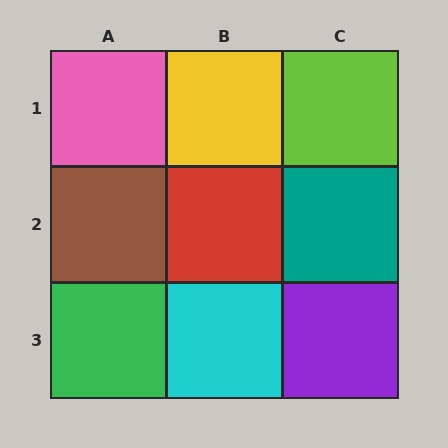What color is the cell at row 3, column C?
Purple.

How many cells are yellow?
1 cell is yellow.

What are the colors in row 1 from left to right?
Pink, yellow, lime.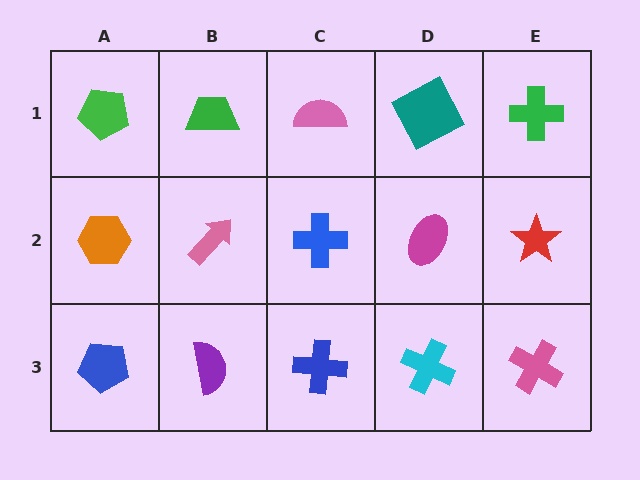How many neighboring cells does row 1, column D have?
3.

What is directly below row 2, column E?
A pink cross.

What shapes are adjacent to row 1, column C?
A blue cross (row 2, column C), a green trapezoid (row 1, column B), a teal square (row 1, column D).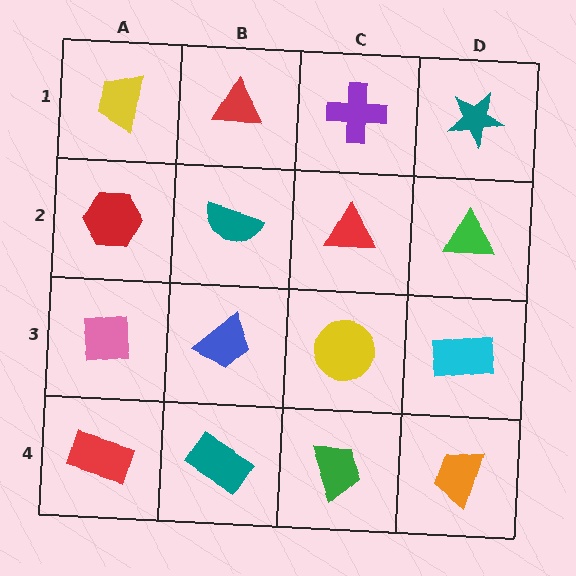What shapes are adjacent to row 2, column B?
A red triangle (row 1, column B), a blue trapezoid (row 3, column B), a red hexagon (row 2, column A), a red triangle (row 2, column C).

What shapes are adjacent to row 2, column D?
A teal star (row 1, column D), a cyan rectangle (row 3, column D), a red triangle (row 2, column C).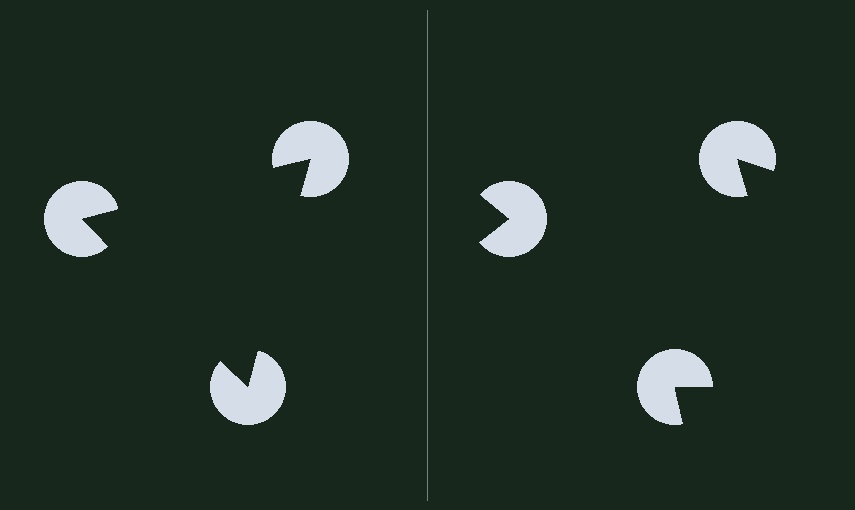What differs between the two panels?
The pac-man discs are positioned identically on both sides; only the wedge orientations differ. On the left they align to a triangle; on the right they are misaligned.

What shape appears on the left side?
An illusory triangle.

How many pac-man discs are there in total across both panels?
6 — 3 on each side.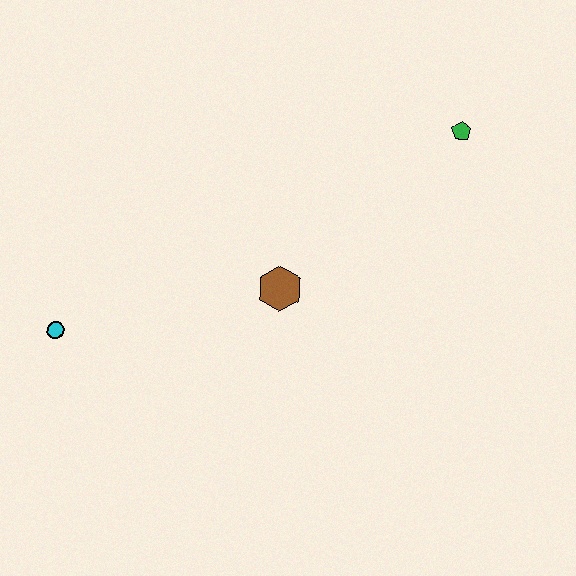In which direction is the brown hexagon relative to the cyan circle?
The brown hexagon is to the right of the cyan circle.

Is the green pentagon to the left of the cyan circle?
No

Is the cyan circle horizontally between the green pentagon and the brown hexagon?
No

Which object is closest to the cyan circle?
The brown hexagon is closest to the cyan circle.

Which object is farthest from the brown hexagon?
The green pentagon is farthest from the brown hexagon.